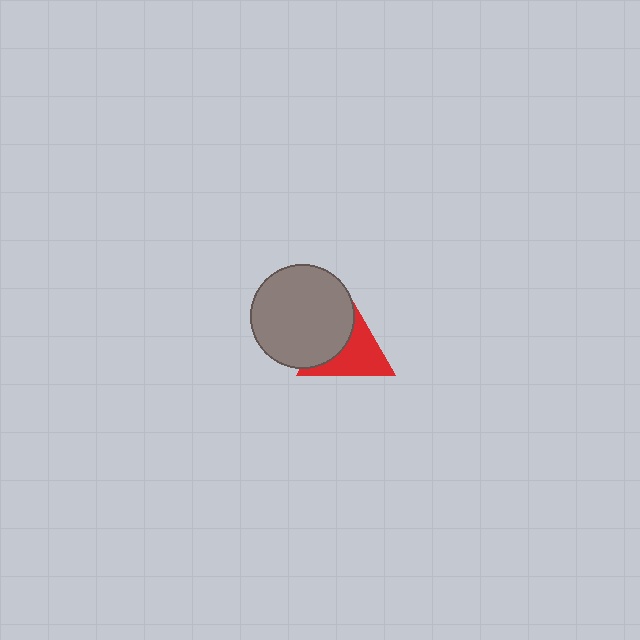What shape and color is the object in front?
The object in front is a gray circle.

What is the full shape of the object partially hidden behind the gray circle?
The partially hidden object is a red triangle.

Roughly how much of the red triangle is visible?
About half of it is visible (roughly 55%).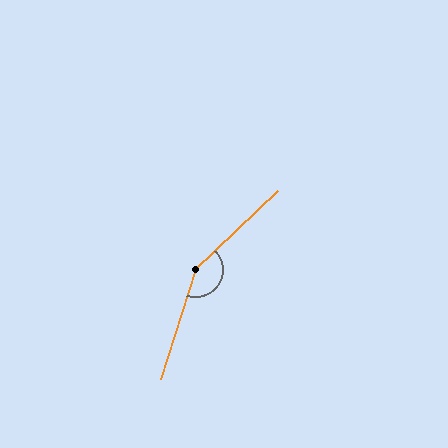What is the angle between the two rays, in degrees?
Approximately 151 degrees.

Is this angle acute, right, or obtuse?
It is obtuse.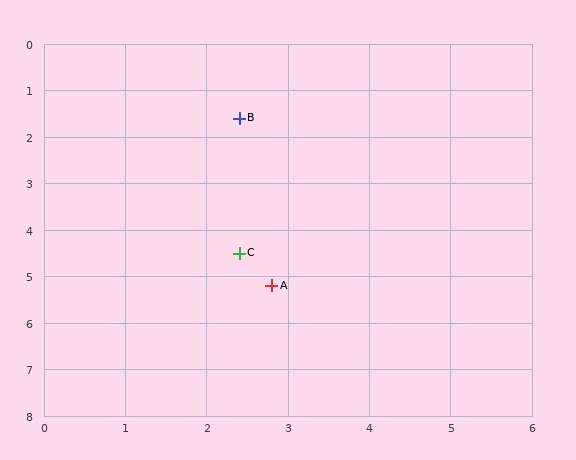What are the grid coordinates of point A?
Point A is at approximately (2.8, 5.2).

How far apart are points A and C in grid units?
Points A and C are about 0.8 grid units apart.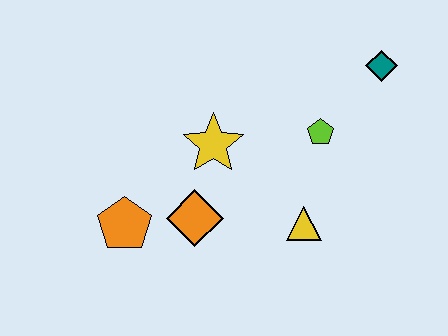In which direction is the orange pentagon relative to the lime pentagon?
The orange pentagon is to the left of the lime pentagon.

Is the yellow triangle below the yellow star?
Yes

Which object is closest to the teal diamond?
The lime pentagon is closest to the teal diamond.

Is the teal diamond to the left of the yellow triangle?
No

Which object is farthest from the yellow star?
The teal diamond is farthest from the yellow star.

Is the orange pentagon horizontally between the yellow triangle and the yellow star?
No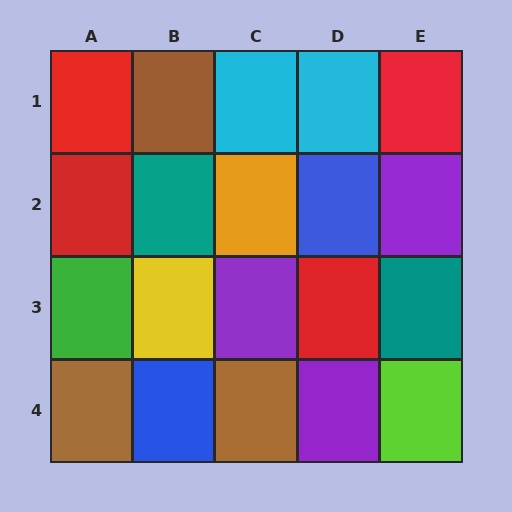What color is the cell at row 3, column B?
Yellow.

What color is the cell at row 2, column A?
Red.